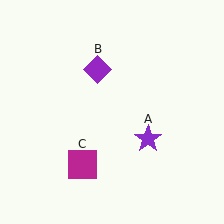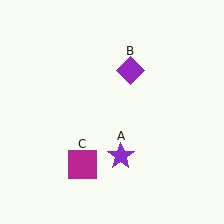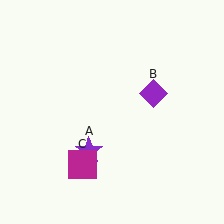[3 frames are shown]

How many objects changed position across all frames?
2 objects changed position: purple star (object A), purple diamond (object B).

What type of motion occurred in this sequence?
The purple star (object A), purple diamond (object B) rotated clockwise around the center of the scene.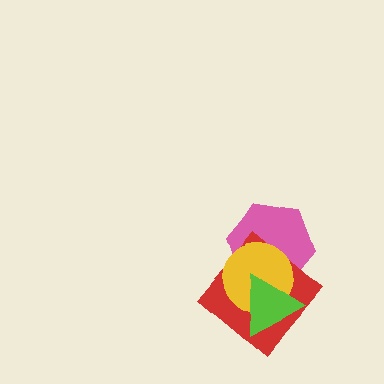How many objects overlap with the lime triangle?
3 objects overlap with the lime triangle.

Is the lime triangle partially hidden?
No, no other shape covers it.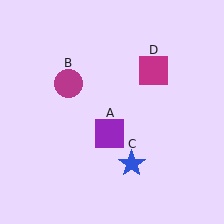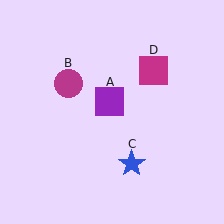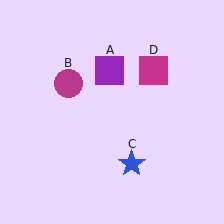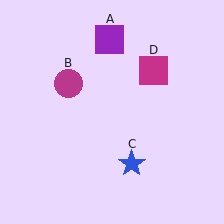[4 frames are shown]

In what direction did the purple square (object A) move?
The purple square (object A) moved up.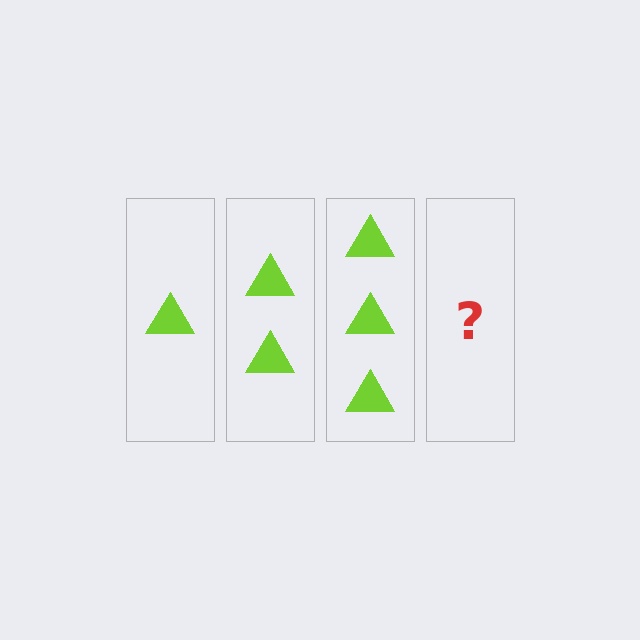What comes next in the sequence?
The next element should be 4 triangles.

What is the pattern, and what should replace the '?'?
The pattern is that each step adds one more triangle. The '?' should be 4 triangles.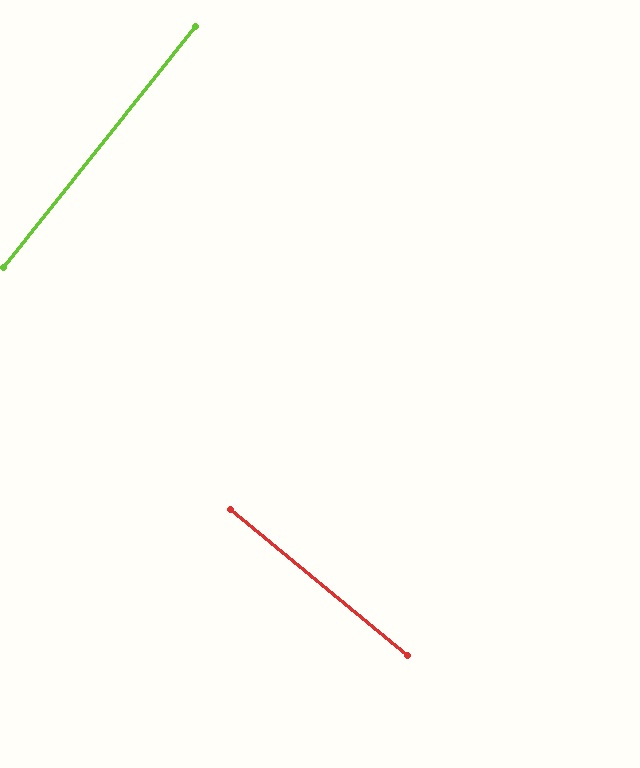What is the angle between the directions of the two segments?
Approximately 89 degrees.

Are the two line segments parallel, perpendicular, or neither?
Perpendicular — they meet at approximately 89°.